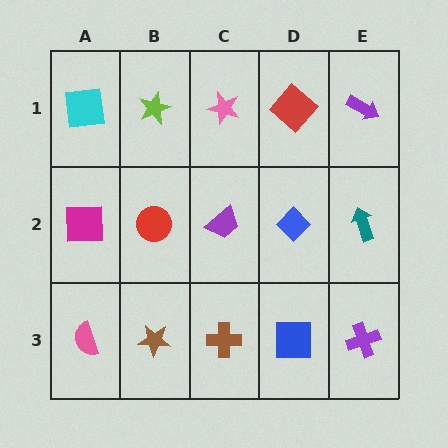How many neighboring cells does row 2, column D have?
4.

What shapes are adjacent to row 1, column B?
A red circle (row 2, column B), a cyan square (row 1, column A), a pink star (row 1, column C).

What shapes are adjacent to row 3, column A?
A magenta square (row 2, column A), a brown star (row 3, column B).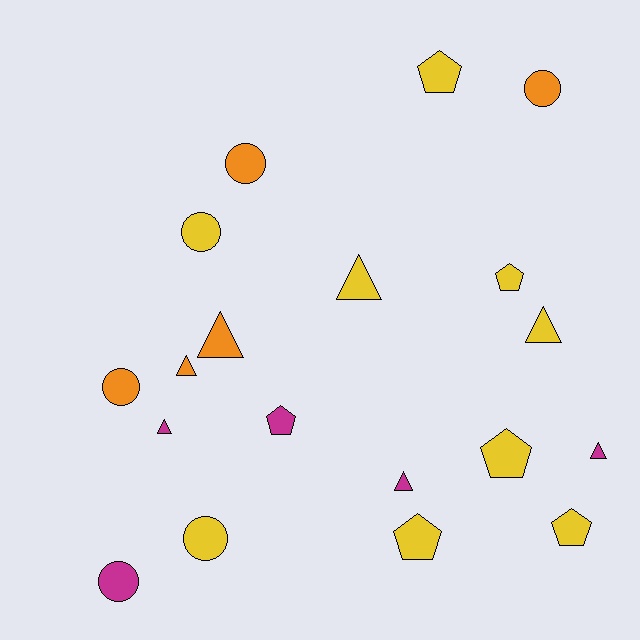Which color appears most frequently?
Yellow, with 9 objects.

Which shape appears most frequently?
Triangle, with 7 objects.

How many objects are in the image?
There are 19 objects.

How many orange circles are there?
There are 3 orange circles.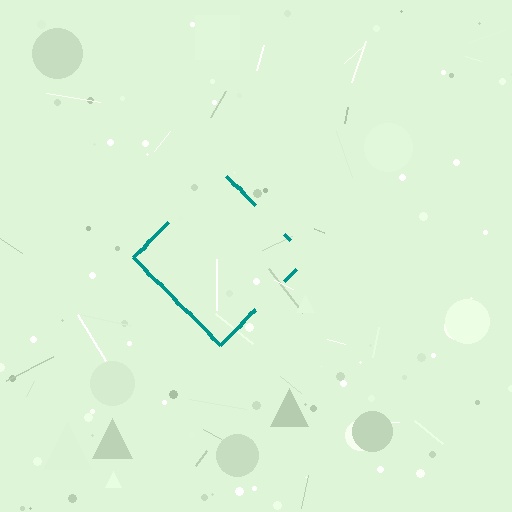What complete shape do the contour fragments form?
The contour fragments form a diamond.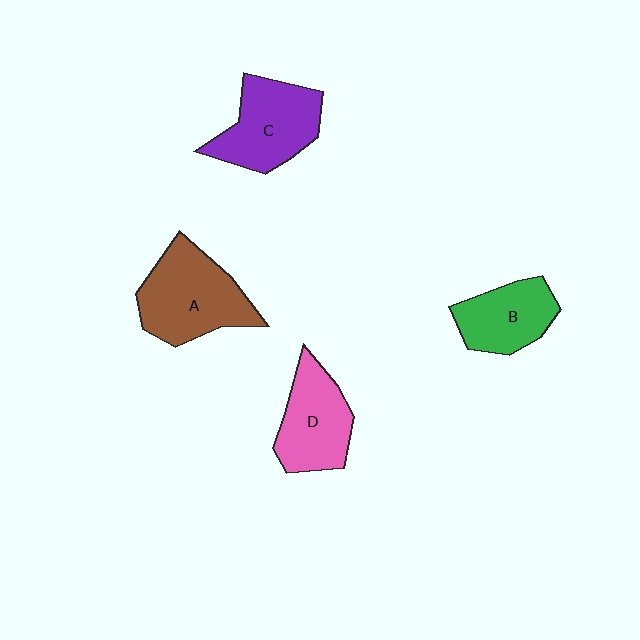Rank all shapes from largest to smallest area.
From largest to smallest: A (brown), C (purple), D (pink), B (green).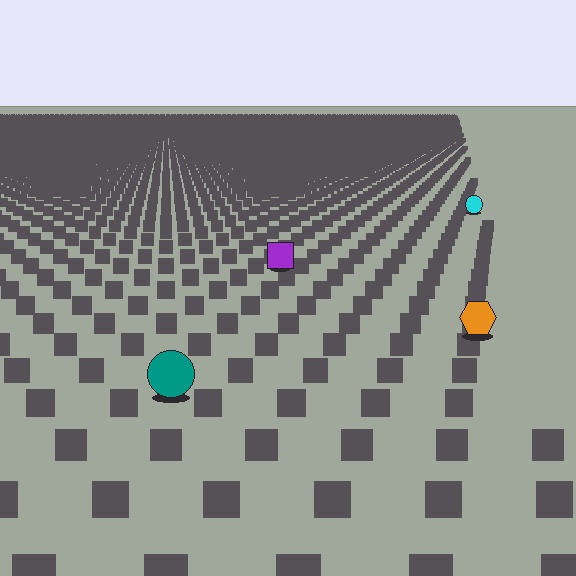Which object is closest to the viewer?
The teal circle is closest. The texture marks near it are larger and more spread out.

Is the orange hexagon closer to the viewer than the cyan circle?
Yes. The orange hexagon is closer — you can tell from the texture gradient: the ground texture is coarser near it.